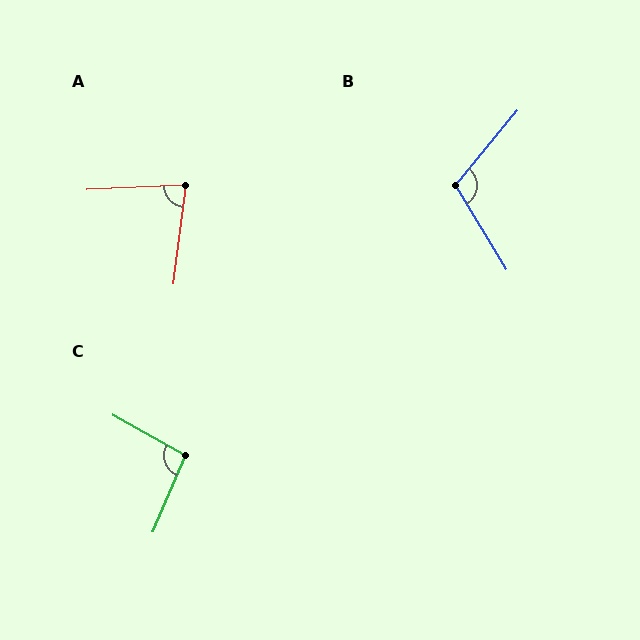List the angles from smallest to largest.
A (80°), C (96°), B (109°).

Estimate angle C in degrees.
Approximately 96 degrees.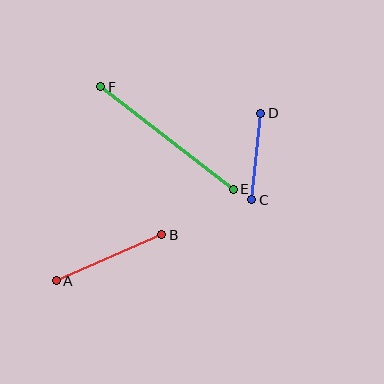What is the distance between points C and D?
The distance is approximately 87 pixels.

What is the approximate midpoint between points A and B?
The midpoint is at approximately (109, 258) pixels.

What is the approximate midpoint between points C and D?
The midpoint is at approximately (256, 156) pixels.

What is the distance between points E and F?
The distance is approximately 168 pixels.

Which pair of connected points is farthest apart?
Points E and F are farthest apart.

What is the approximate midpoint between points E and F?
The midpoint is at approximately (167, 138) pixels.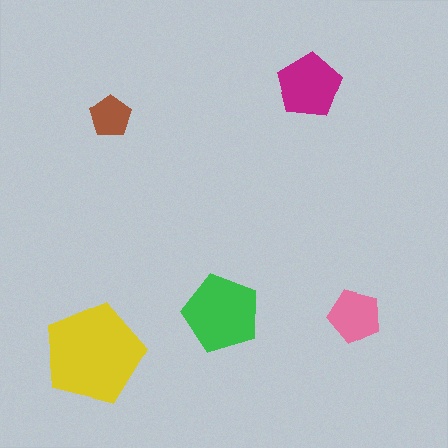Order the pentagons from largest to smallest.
the yellow one, the green one, the magenta one, the pink one, the brown one.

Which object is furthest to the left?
The yellow pentagon is leftmost.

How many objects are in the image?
There are 5 objects in the image.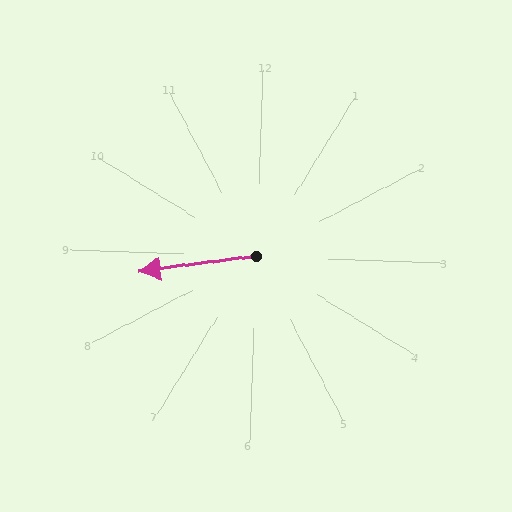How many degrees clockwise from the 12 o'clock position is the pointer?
Approximately 260 degrees.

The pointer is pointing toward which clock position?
Roughly 9 o'clock.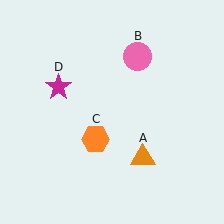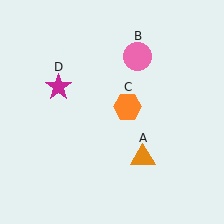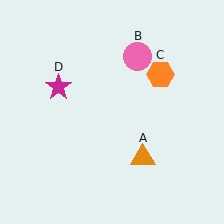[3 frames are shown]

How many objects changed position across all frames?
1 object changed position: orange hexagon (object C).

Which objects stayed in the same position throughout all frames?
Orange triangle (object A) and pink circle (object B) and magenta star (object D) remained stationary.